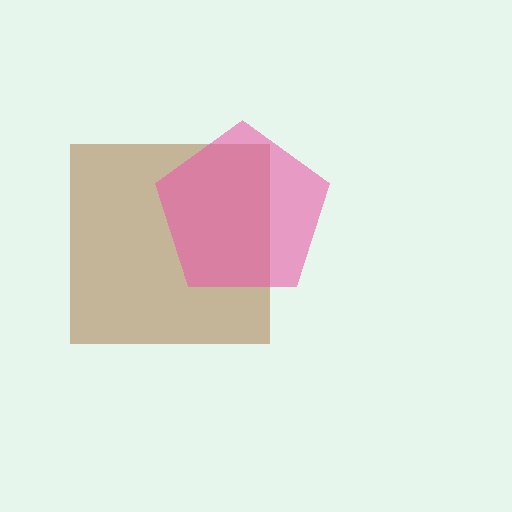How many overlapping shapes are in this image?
There are 2 overlapping shapes in the image.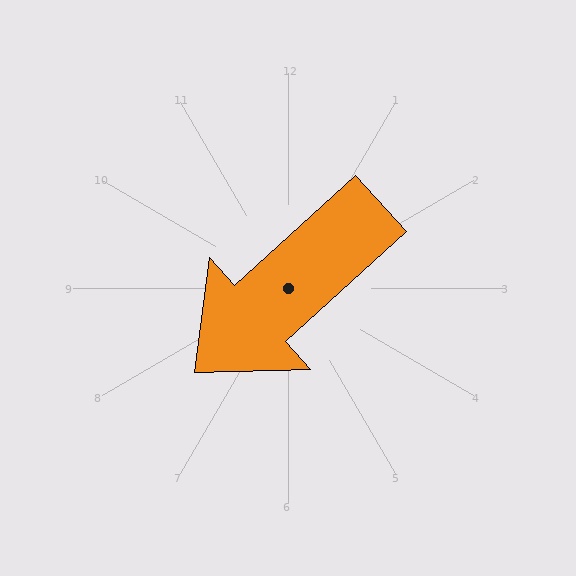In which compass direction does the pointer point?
Southwest.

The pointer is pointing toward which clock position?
Roughly 8 o'clock.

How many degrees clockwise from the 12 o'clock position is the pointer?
Approximately 228 degrees.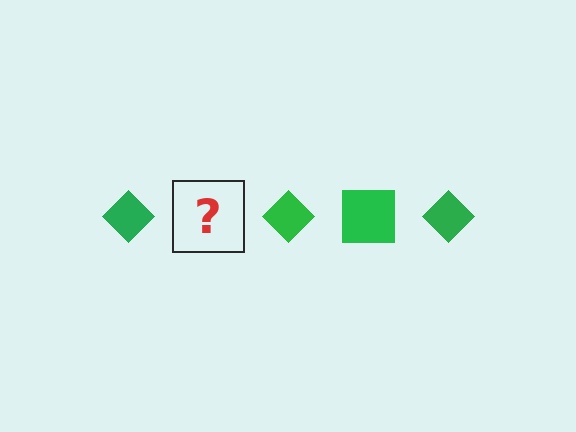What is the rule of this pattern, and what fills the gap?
The rule is that the pattern cycles through diamond, square shapes in green. The gap should be filled with a green square.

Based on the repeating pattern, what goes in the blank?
The blank should be a green square.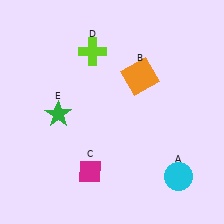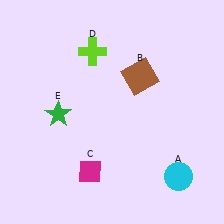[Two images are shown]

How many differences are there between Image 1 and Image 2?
There is 1 difference between the two images.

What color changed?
The square (B) changed from orange in Image 1 to brown in Image 2.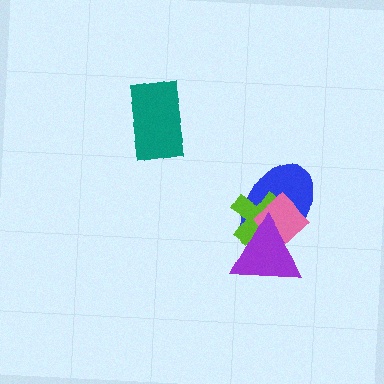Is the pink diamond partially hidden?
Yes, it is partially covered by another shape.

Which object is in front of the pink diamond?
The purple triangle is in front of the pink diamond.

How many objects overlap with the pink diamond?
3 objects overlap with the pink diamond.